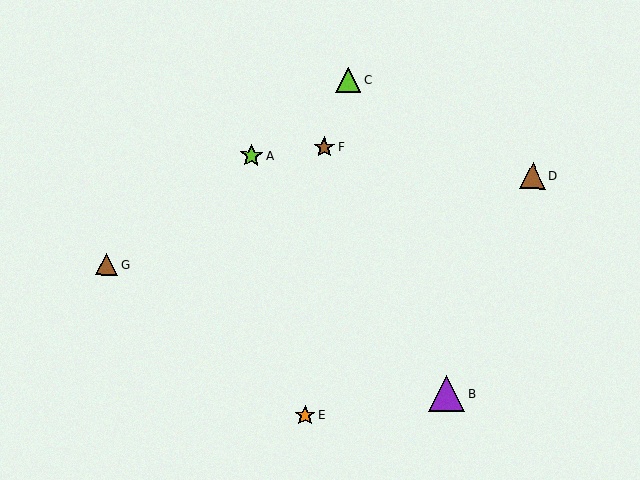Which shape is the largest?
The purple triangle (labeled B) is the largest.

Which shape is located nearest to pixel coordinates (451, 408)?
The purple triangle (labeled B) at (446, 393) is nearest to that location.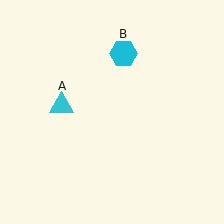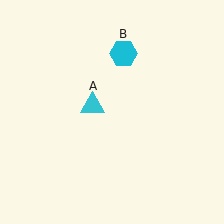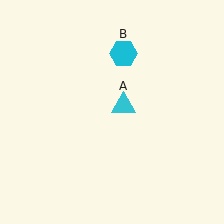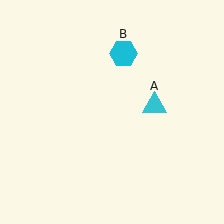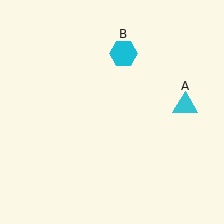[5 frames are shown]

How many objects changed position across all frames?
1 object changed position: cyan triangle (object A).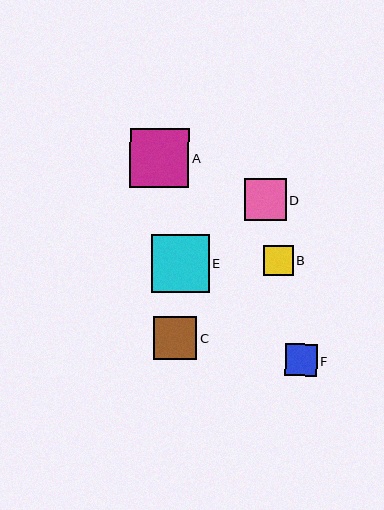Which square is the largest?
Square A is the largest with a size of approximately 59 pixels.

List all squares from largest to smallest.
From largest to smallest: A, E, C, D, F, B.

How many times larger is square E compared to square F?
Square E is approximately 1.8 times the size of square F.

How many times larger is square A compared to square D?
Square A is approximately 1.4 times the size of square D.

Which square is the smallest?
Square B is the smallest with a size of approximately 30 pixels.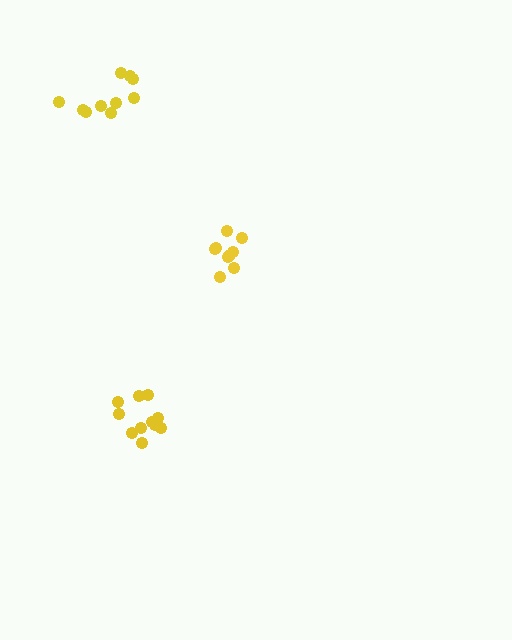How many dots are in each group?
Group 1: 9 dots, Group 2: 11 dots, Group 3: 10 dots (30 total).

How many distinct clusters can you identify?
There are 3 distinct clusters.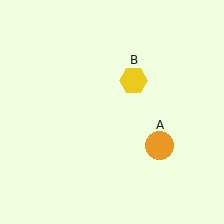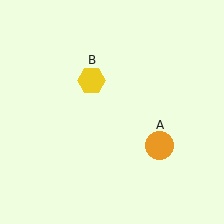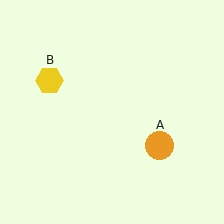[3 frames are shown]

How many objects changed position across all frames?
1 object changed position: yellow hexagon (object B).